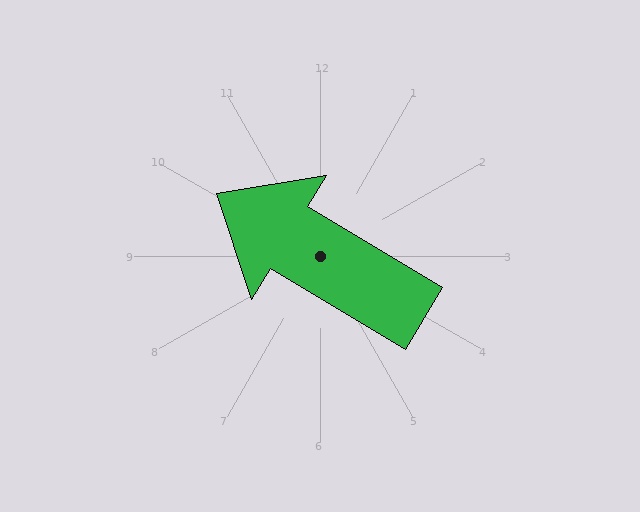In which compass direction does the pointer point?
Northwest.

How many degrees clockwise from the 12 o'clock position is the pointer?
Approximately 301 degrees.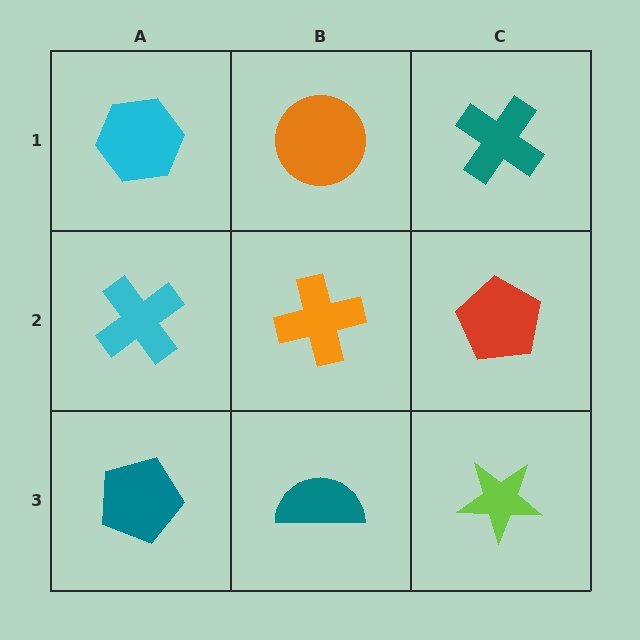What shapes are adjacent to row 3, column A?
A cyan cross (row 2, column A), a teal semicircle (row 3, column B).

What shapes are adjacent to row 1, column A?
A cyan cross (row 2, column A), an orange circle (row 1, column B).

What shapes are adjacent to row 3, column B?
An orange cross (row 2, column B), a teal pentagon (row 3, column A), a lime star (row 3, column C).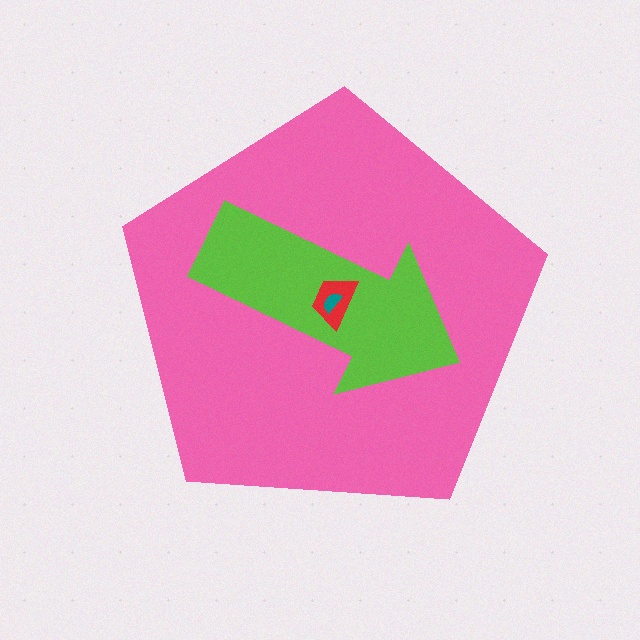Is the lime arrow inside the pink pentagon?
Yes.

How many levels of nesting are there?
4.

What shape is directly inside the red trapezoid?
The teal semicircle.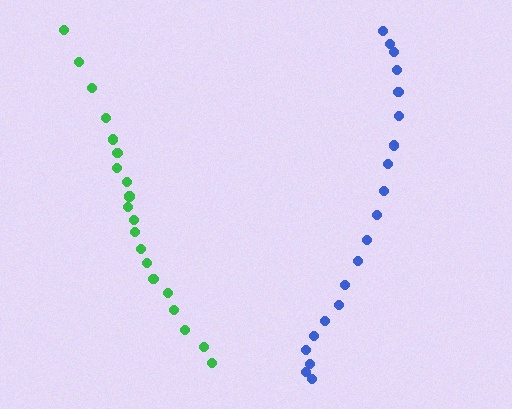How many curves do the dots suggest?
There are 2 distinct paths.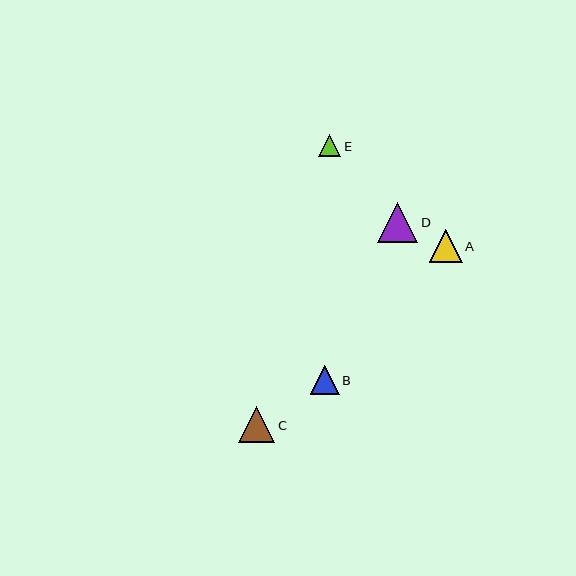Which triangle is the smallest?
Triangle E is the smallest with a size of approximately 22 pixels.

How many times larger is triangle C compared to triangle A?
Triangle C is approximately 1.1 times the size of triangle A.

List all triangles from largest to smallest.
From largest to smallest: D, C, A, B, E.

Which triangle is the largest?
Triangle D is the largest with a size of approximately 40 pixels.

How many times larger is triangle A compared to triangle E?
Triangle A is approximately 1.5 times the size of triangle E.